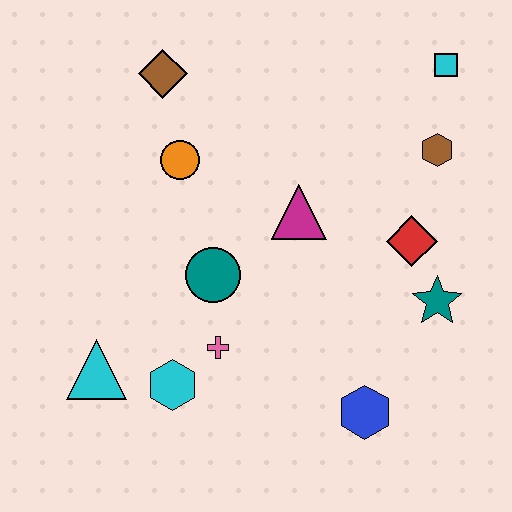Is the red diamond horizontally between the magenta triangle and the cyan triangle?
No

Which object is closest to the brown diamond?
The orange circle is closest to the brown diamond.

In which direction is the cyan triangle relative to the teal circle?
The cyan triangle is to the left of the teal circle.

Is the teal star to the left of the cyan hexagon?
No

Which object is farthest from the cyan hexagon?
The cyan square is farthest from the cyan hexagon.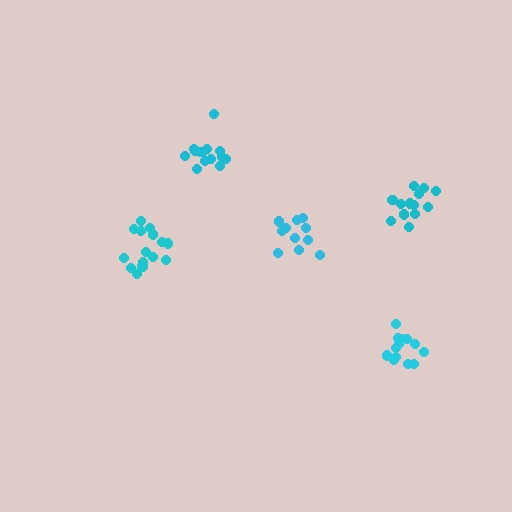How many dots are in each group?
Group 1: 15 dots, Group 2: 13 dots, Group 3: 14 dots, Group 4: 11 dots, Group 5: 14 dots (67 total).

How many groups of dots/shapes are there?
There are 5 groups.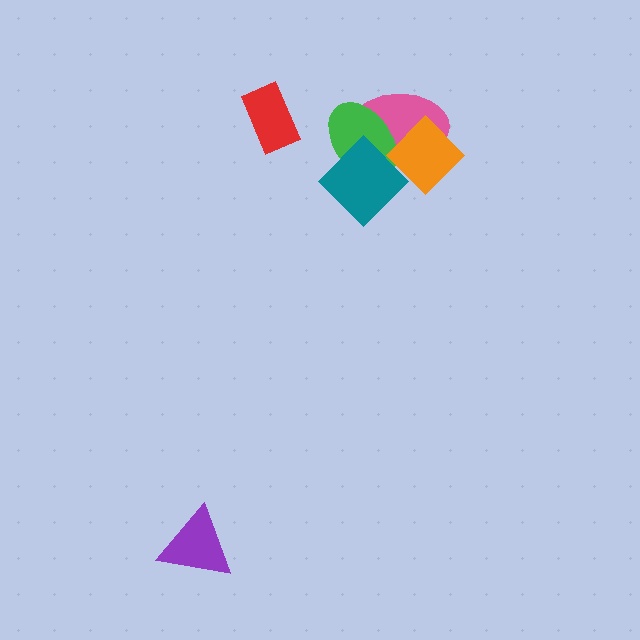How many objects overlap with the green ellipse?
3 objects overlap with the green ellipse.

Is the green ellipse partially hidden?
Yes, it is partially covered by another shape.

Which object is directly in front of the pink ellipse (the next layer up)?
The green ellipse is directly in front of the pink ellipse.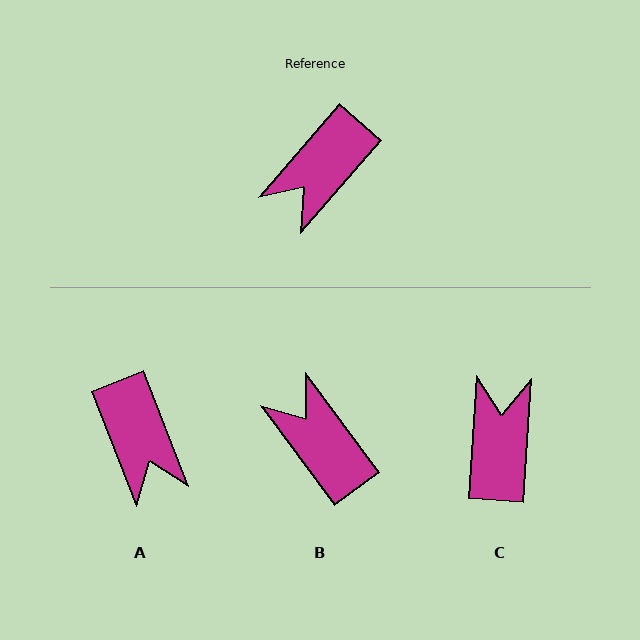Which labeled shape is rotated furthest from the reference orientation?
C, about 143 degrees away.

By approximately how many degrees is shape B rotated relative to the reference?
Approximately 103 degrees clockwise.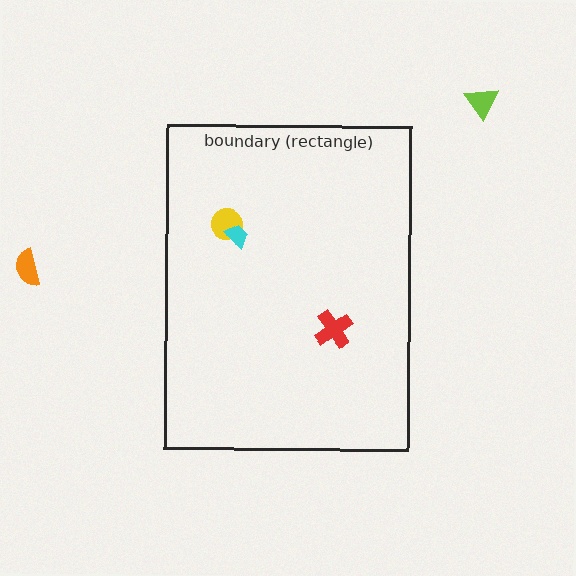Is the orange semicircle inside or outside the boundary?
Outside.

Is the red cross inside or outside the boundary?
Inside.